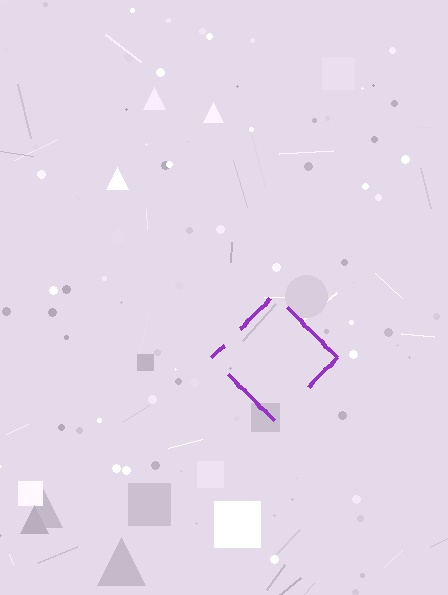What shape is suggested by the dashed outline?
The dashed outline suggests a diamond.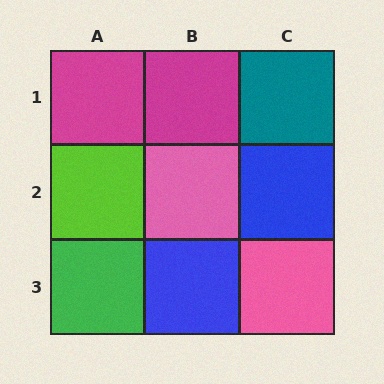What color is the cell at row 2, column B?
Pink.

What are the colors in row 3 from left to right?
Green, blue, pink.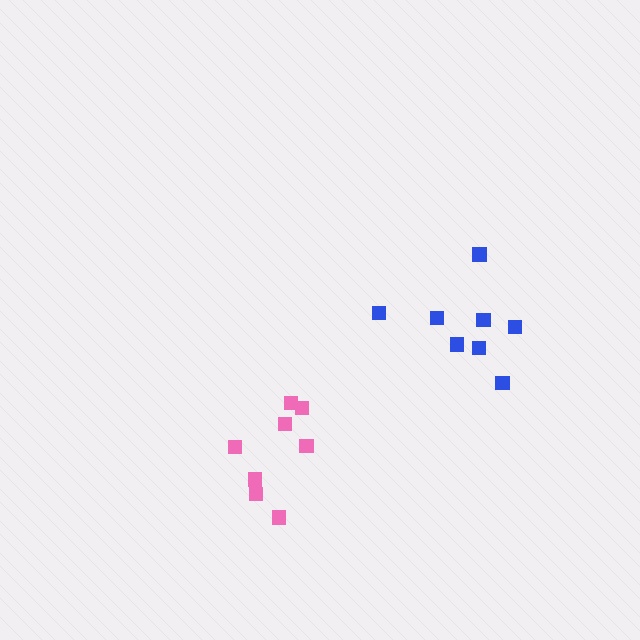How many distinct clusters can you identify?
There are 2 distinct clusters.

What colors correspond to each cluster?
The clusters are colored: pink, blue.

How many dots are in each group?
Group 1: 8 dots, Group 2: 8 dots (16 total).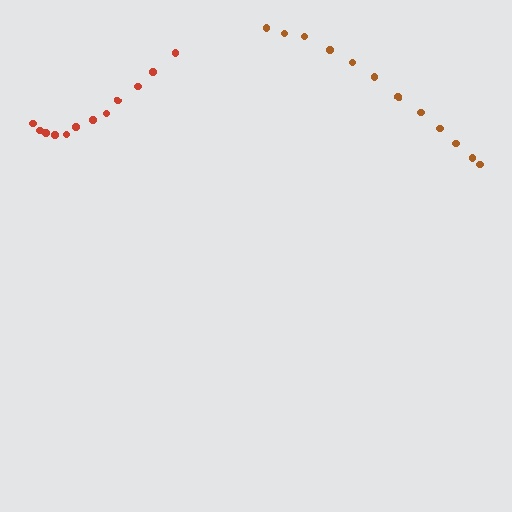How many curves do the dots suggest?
There are 2 distinct paths.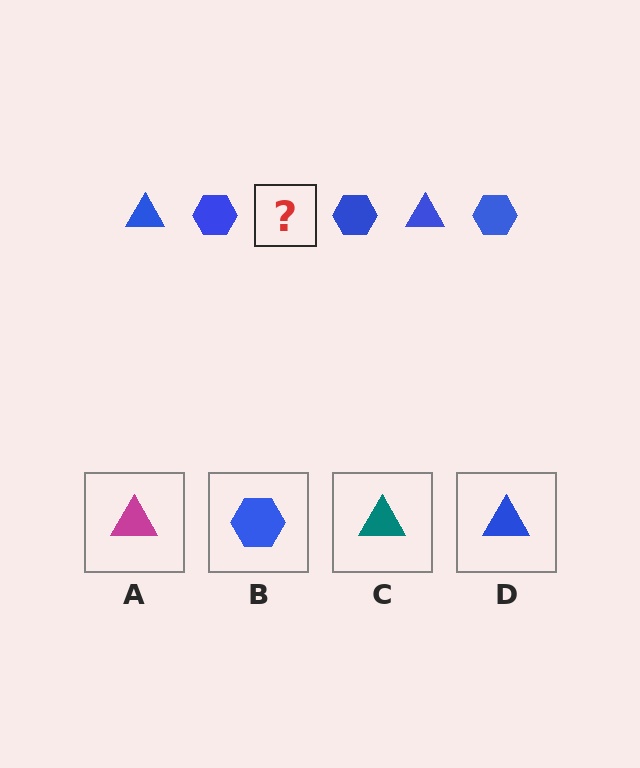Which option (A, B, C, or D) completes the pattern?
D.